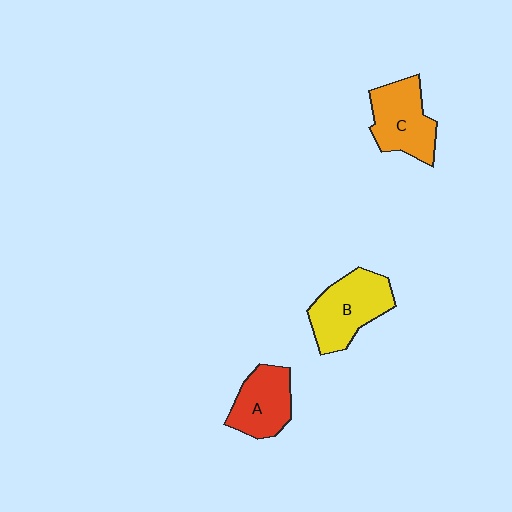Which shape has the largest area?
Shape B (yellow).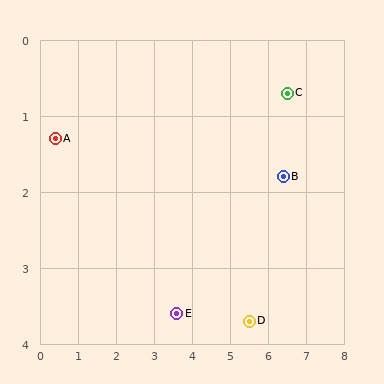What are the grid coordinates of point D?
Point D is at approximately (5.5, 3.7).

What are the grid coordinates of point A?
Point A is at approximately (0.4, 1.3).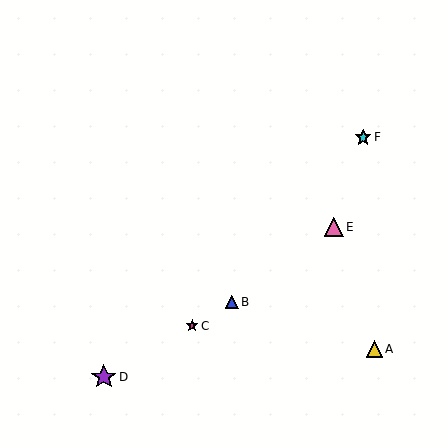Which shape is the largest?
The purple star (labeled D) is the largest.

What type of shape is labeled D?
Shape D is a purple star.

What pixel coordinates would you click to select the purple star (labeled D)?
Click at (104, 377) to select the purple star D.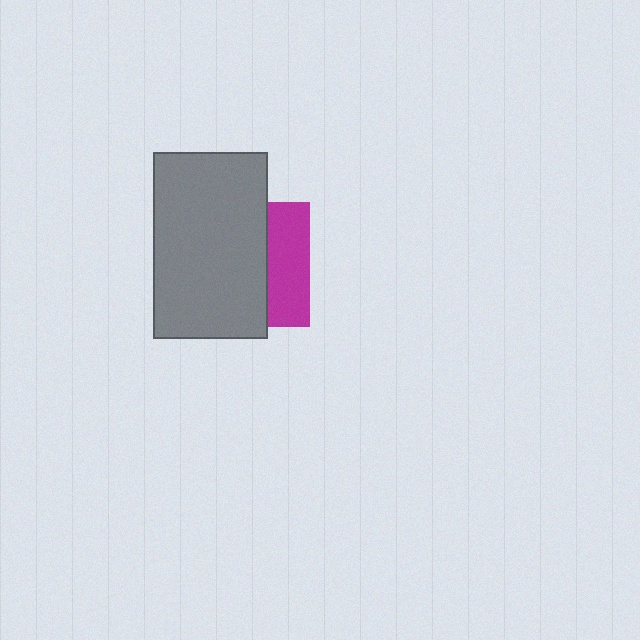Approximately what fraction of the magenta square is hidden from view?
Roughly 66% of the magenta square is hidden behind the gray rectangle.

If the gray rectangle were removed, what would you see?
You would see the complete magenta square.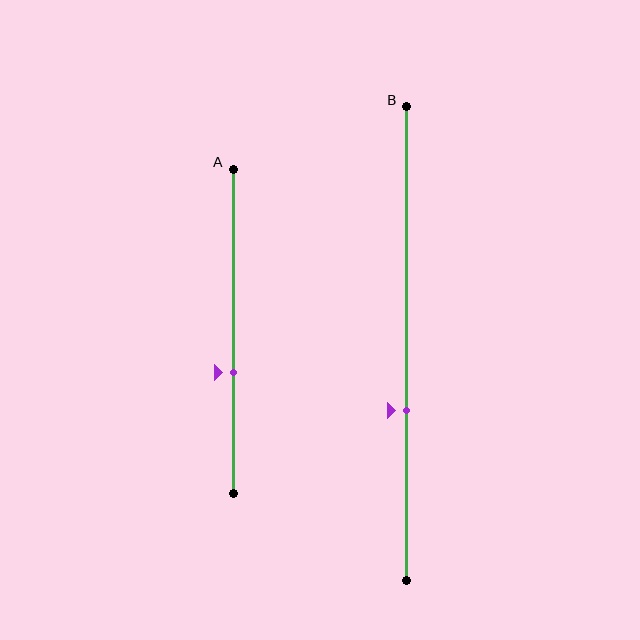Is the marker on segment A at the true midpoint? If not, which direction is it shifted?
No, the marker on segment A is shifted downward by about 13% of the segment length.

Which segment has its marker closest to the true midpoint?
Segment A has its marker closest to the true midpoint.